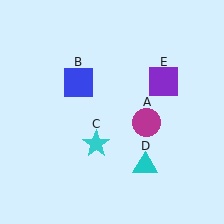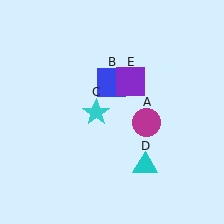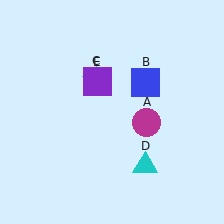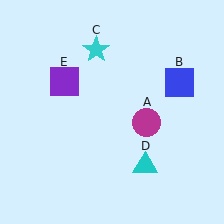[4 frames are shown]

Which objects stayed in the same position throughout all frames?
Magenta circle (object A) and cyan triangle (object D) remained stationary.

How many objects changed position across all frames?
3 objects changed position: blue square (object B), cyan star (object C), purple square (object E).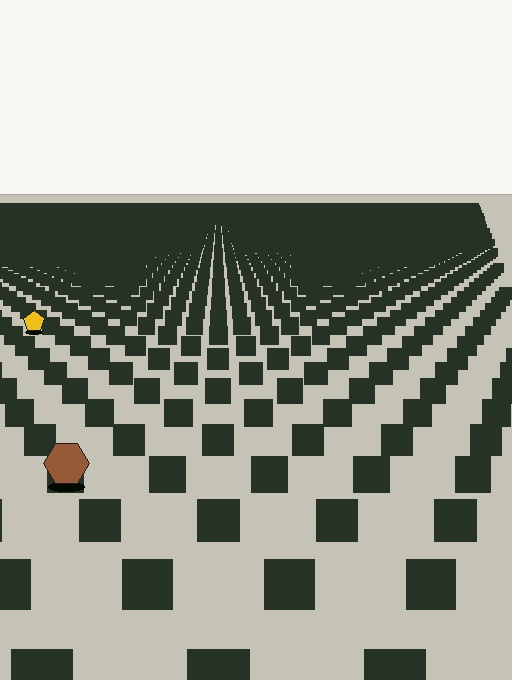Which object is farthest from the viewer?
The yellow pentagon is farthest from the viewer. It appears smaller and the ground texture around it is denser.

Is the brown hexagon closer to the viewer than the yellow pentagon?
Yes. The brown hexagon is closer — you can tell from the texture gradient: the ground texture is coarser near it.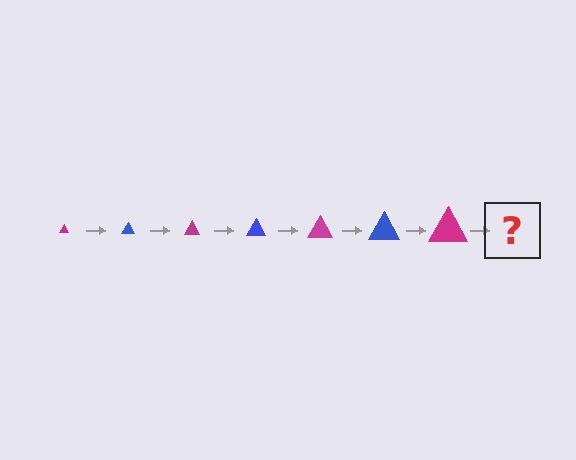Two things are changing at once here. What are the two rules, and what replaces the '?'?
The two rules are that the triangle grows larger each step and the color cycles through magenta and blue. The '?' should be a blue triangle, larger than the previous one.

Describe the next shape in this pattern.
It should be a blue triangle, larger than the previous one.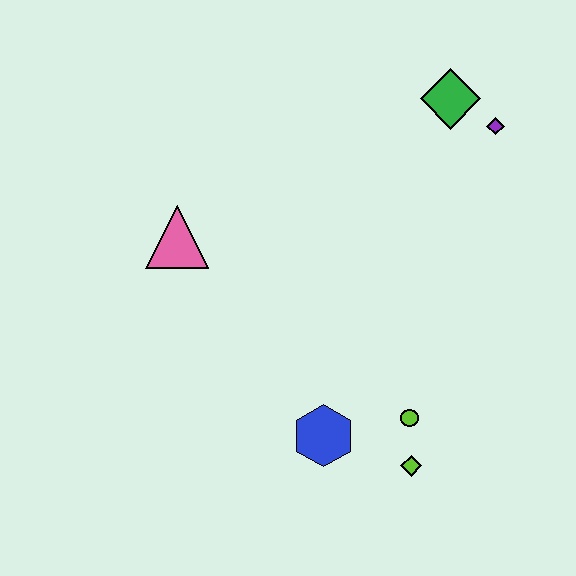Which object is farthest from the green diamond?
The lime diamond is farthest from the green diamond.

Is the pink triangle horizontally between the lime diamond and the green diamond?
No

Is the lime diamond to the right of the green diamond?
No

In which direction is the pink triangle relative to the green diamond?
The pink triangle is to the left of the green diamond.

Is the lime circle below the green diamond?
Yes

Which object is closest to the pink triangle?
The blue hexagon is closest to the pink triangle.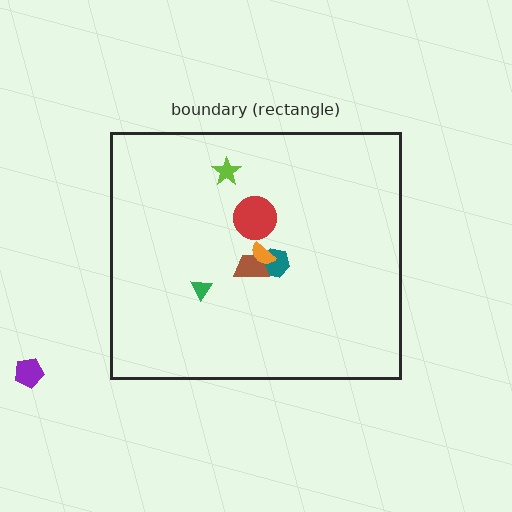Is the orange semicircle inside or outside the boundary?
Inside.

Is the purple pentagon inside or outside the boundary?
Outside.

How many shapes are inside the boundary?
6 inside, 1 outside.